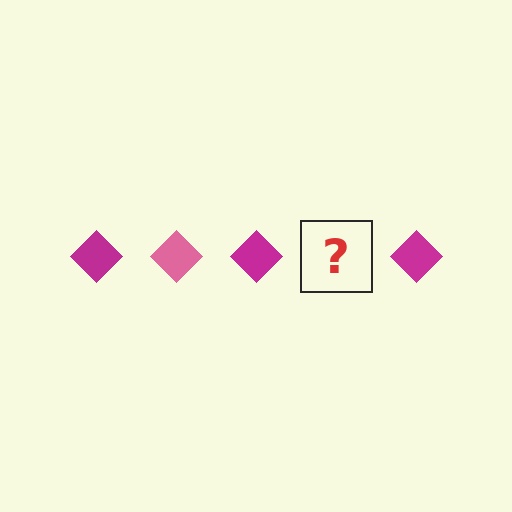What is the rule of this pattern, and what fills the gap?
The rule is that the pattern cycles through magenta, pink diamonds. The gap should be filled with a pink diamond.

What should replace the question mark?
The question mark should be replaced with a pink diamond.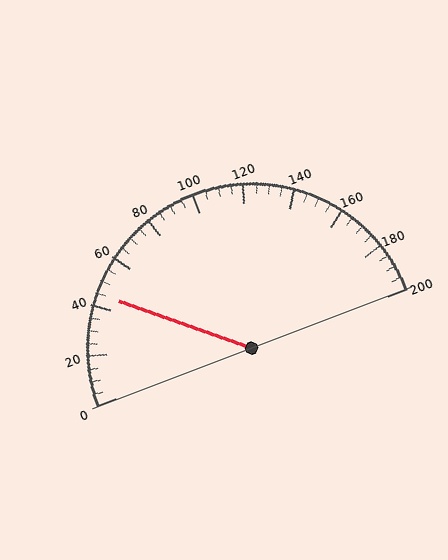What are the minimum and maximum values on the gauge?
The gauge ranges from 0 to 200.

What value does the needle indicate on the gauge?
The needle indicates approximately 45.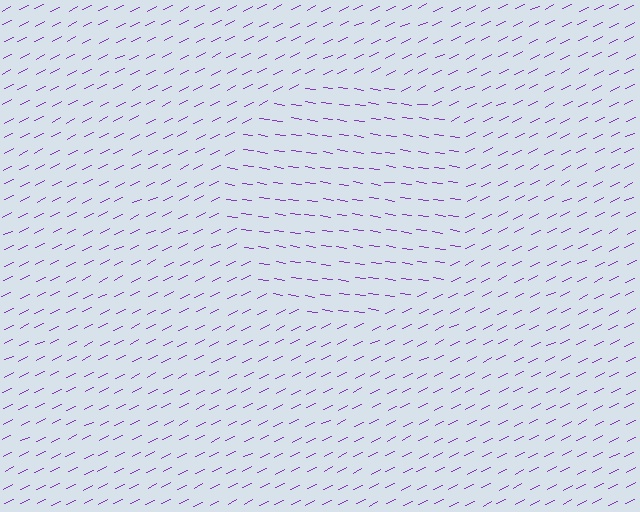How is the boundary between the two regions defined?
The boundary is defined purely by a change in line orientation (approximately 34 degrees difference). All lines are the same color and thickness.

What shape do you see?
I see a circle.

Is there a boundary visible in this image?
Yes, there is a texture boundary formed by a change in line orientation.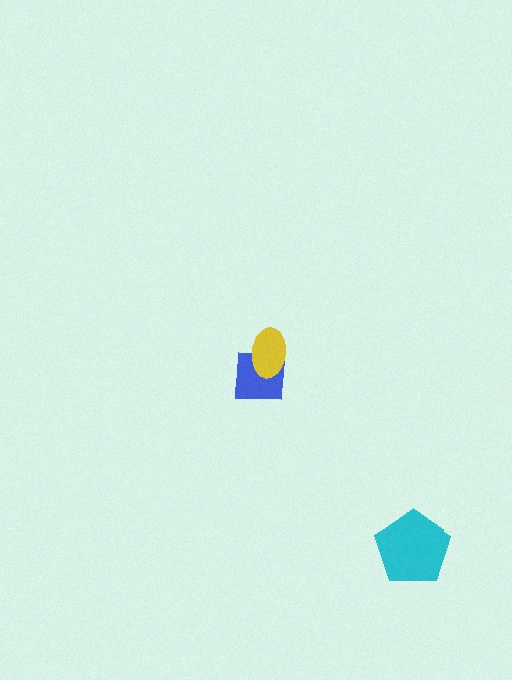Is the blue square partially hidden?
Yes, it is partially covered by another shape.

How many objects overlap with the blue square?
1 object overlaps with the blue square.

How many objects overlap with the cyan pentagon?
0 objects overlap with the cyan pentagon.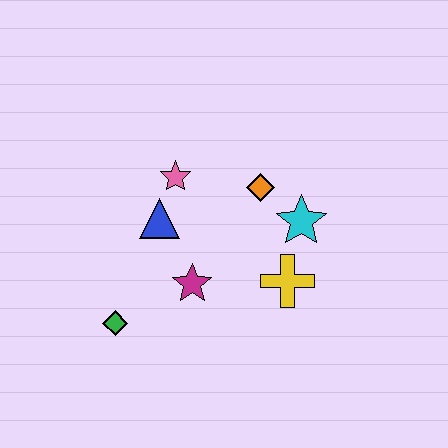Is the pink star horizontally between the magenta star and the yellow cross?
No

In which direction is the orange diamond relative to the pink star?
The orange diamond is to the right of the pink star.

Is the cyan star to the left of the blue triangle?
No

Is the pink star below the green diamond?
No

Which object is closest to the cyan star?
The orange diamond is closest to the cyan star.